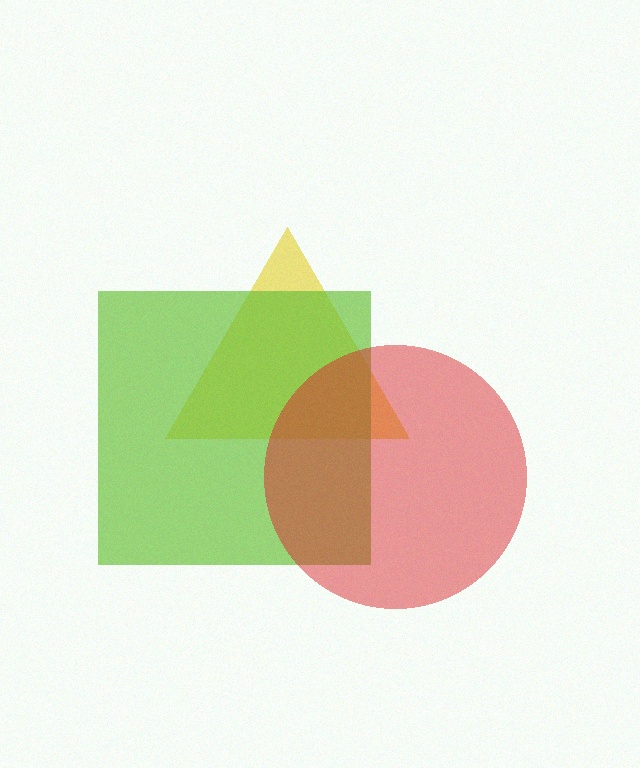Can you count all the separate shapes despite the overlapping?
Yes, there are 3 separate shapes.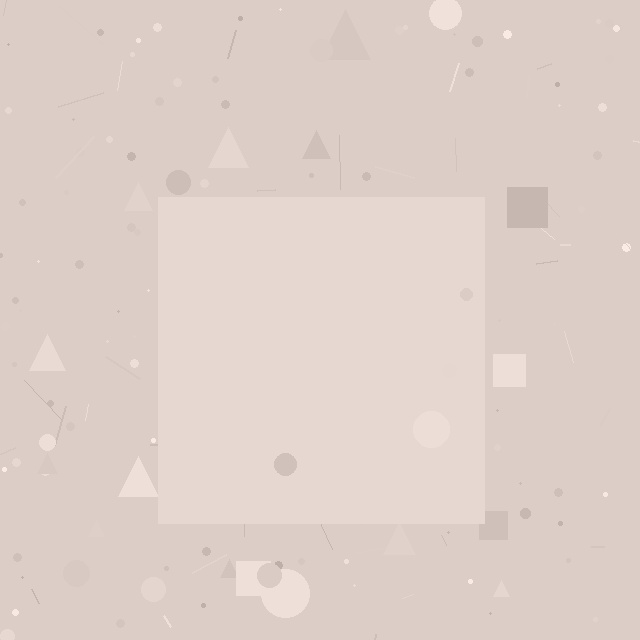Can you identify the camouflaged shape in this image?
The camouflaged shape is a square.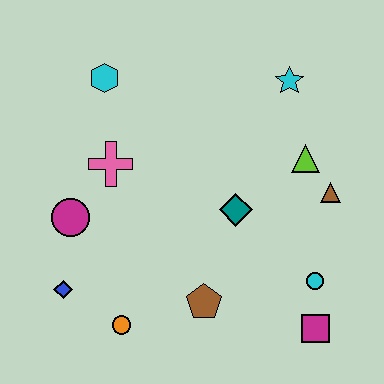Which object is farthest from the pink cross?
The magenta square is farthest from the pink cross.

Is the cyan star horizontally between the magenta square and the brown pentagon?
Yes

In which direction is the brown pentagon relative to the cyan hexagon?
The brown pentagon is below the cyan hexagon.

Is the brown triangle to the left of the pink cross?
No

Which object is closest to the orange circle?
The blue diamond is closest to the orange circle.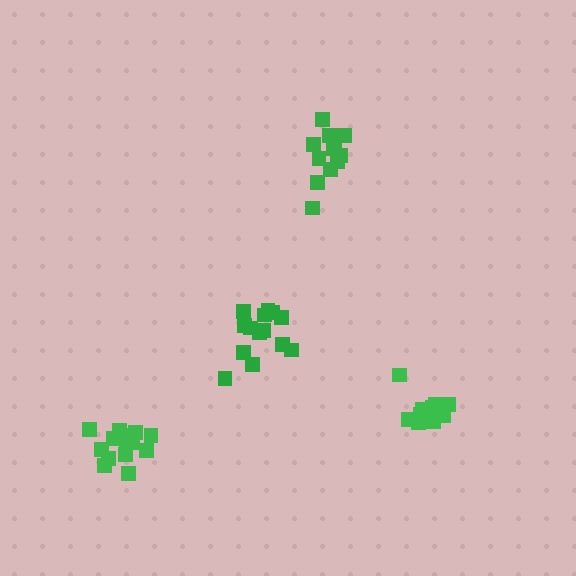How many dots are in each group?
Group 1: 14 dots, Group 2: 10 dots, Group 3: 14 dots, Group 4: 13 dots (51 total).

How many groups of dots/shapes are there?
There are 4 groups.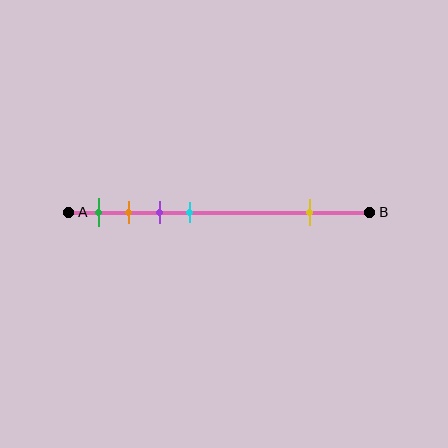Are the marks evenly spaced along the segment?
No, the marks are not evenly spaced.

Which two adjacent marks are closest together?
The orange and purple marks are the closest adjacent pair.